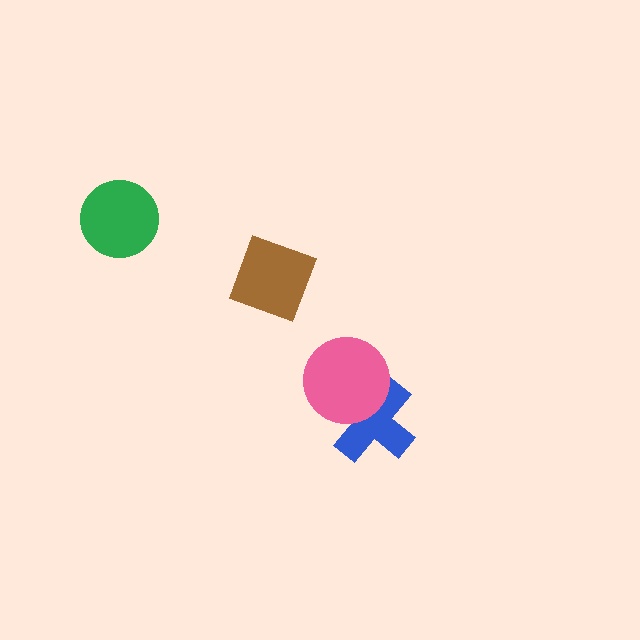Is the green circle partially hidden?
No, no other shape covers it.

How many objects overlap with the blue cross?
1 object overlaps with the blue cross.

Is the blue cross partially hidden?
Yes, it is partially covered by another shape.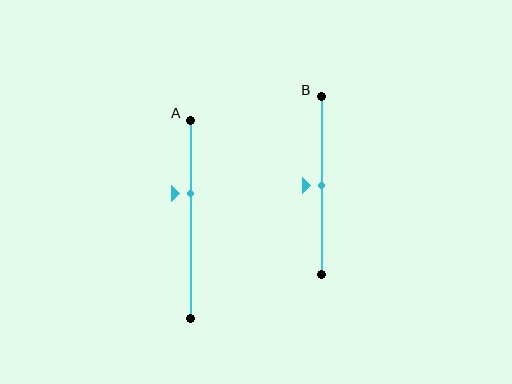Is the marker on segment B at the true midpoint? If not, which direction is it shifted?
Yes, the marker on segment B is at the true midpoint.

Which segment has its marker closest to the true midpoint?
Segment B has its marker closest to the true midpoint.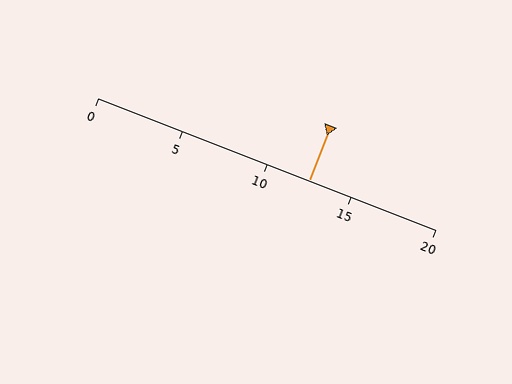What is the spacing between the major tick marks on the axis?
The major ticks are spaced 5 apart.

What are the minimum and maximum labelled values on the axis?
The axis runs from 0 to 20.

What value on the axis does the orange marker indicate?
The marker indicates approximately 12.5.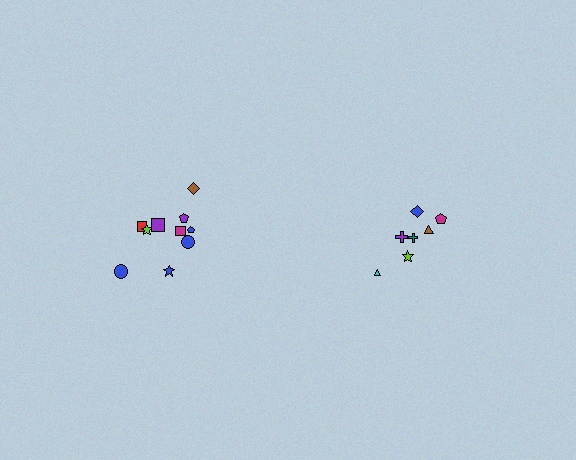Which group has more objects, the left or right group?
The left group.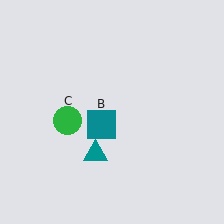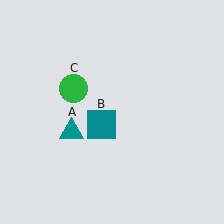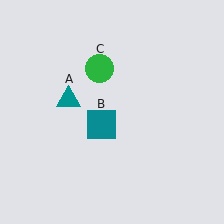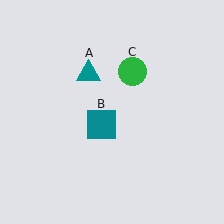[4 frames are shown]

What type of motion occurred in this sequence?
The teal triangle (object A), green circle (object C) rotated clockwise around the center of the scene.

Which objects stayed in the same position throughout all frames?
Teal square (object B) remained stationary.